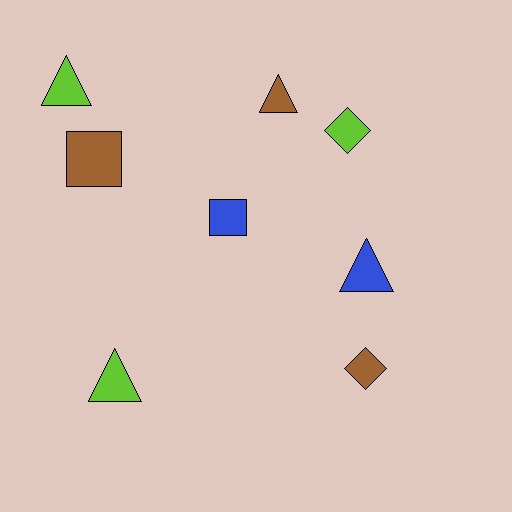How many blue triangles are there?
There is 1 blue triangle.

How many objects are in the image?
There are 8 objects.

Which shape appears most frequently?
Triangle, with 4 objects.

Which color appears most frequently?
Lime, with 3 objects.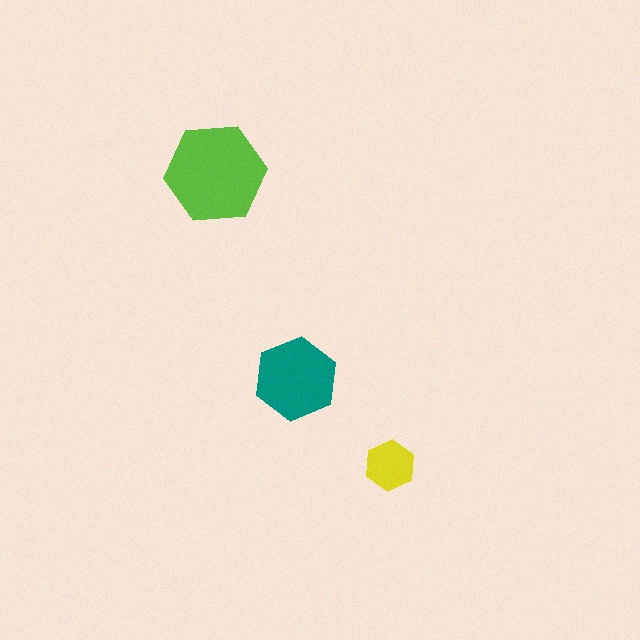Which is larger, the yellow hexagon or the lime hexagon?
The lime one.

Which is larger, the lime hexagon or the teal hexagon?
The lime one.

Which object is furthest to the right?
The yellow hexagon is rightmost.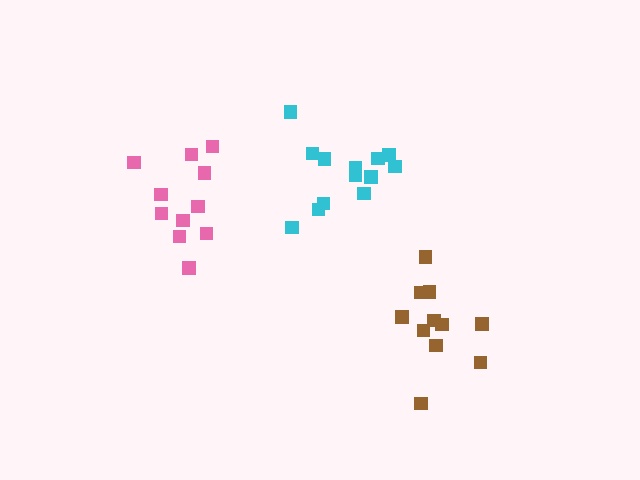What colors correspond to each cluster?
The clusters are colored: brown, pink, cyan.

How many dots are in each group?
Group 1: 11 dots, Group 2: 11 dots, Group 3: 13 dots (35 total).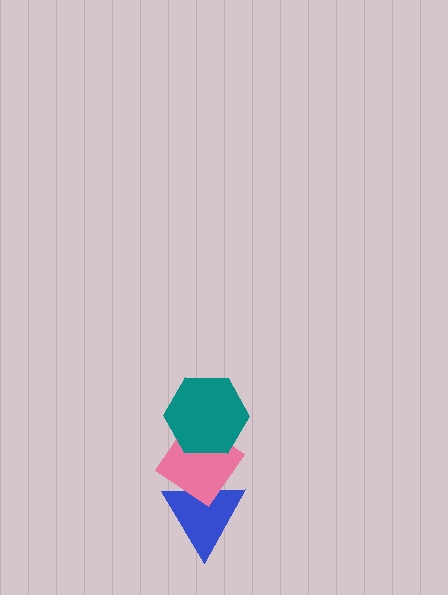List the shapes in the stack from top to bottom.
From top to bottom: the teal hexagon, the pink diamond, the blue triangle.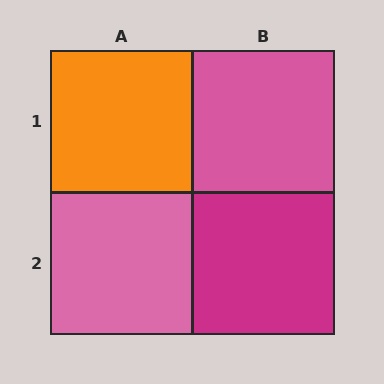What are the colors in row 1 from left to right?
Orange, pink.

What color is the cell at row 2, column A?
Pink.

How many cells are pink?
2 cells are pink.